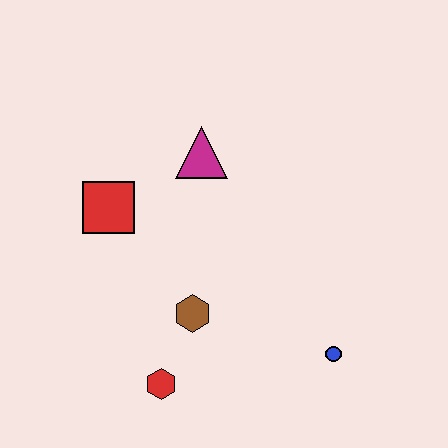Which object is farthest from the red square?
The blue circle is farthest from the red square.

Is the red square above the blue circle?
Yes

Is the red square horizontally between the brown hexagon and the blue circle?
No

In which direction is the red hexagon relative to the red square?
The red hexagon is below the red square.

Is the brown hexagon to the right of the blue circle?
No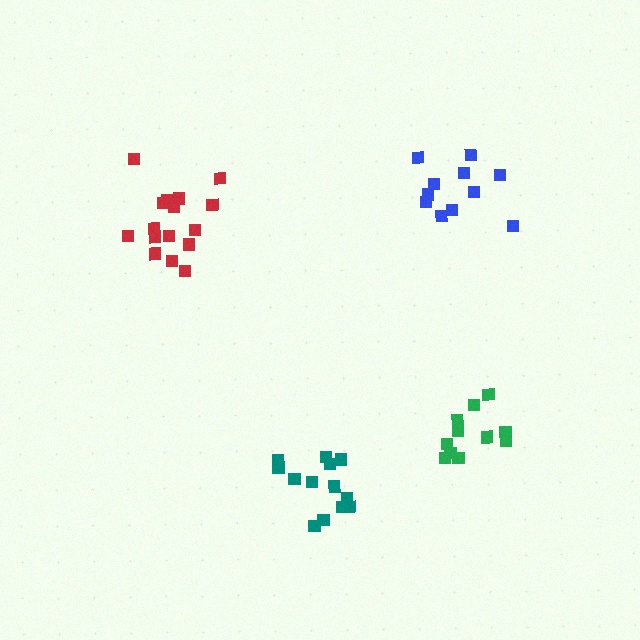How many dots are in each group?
Group 1: 11 dots, Group 2: 14 dots, Group 3: 11 dots, Group 4: 16 dots (52 total).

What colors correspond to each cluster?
The clusters are colored: green, teal, blue, red.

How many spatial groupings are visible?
There are 4 spatial groupings.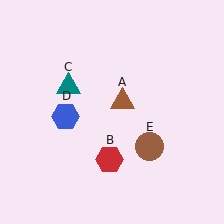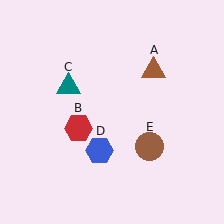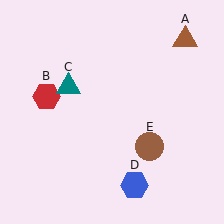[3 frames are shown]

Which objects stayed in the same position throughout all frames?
Teal triangle (object C) and brown circle (object E) remained stationary.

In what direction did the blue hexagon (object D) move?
The blue hexagon (object D) moved down and to the right.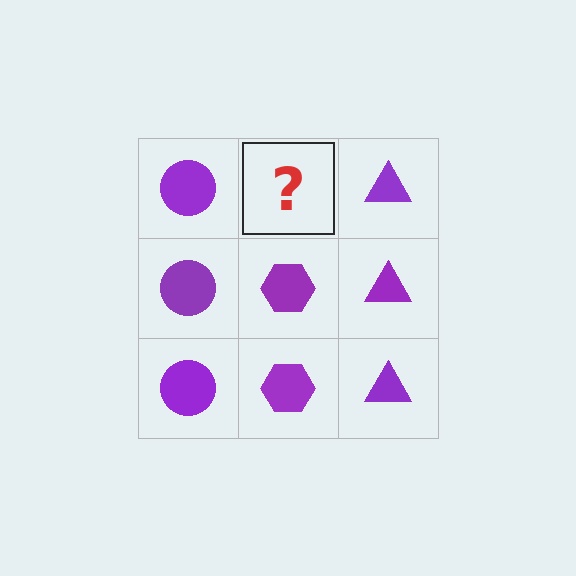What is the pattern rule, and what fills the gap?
The rule is that each column has a consistent shape. The gap should be filled with a purple hexagon.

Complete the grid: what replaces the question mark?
The question mark should be replaced with a purple hexagon.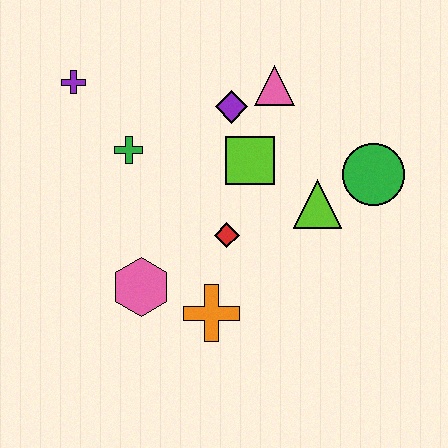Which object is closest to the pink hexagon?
The orange cross is closest to the pink hexagon.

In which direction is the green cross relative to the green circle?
The green cross is to the left of the green circle.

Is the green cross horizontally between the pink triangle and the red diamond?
No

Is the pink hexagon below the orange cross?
No